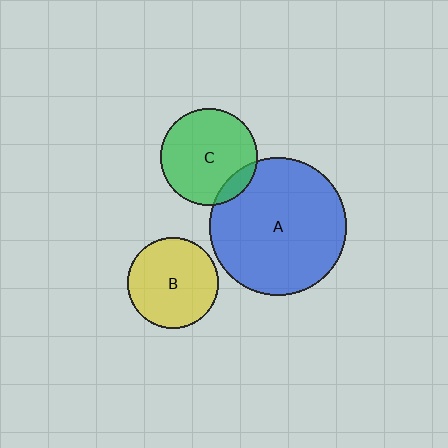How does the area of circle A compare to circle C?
Approximately 2.0 times.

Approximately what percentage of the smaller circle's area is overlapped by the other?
Approximately 10%.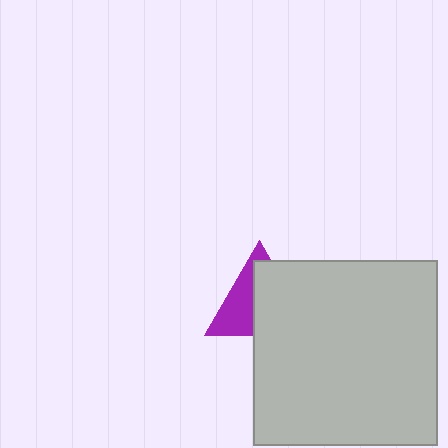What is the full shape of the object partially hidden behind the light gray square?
The partially hidden object is a purple triangle.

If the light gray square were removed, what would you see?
You would see the complete purple triangle.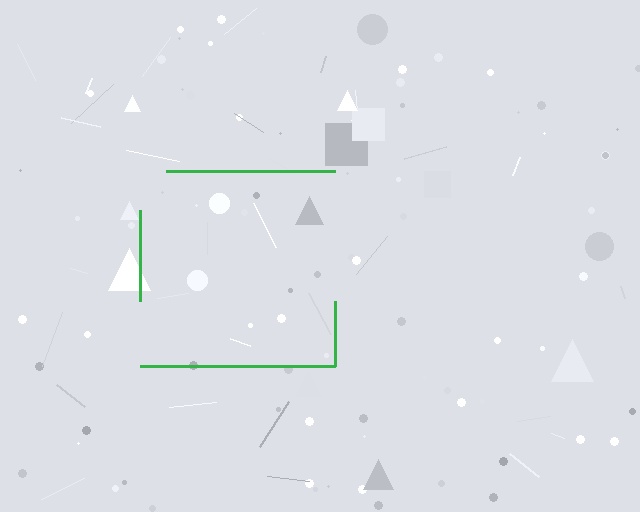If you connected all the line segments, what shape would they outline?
They would outline a square.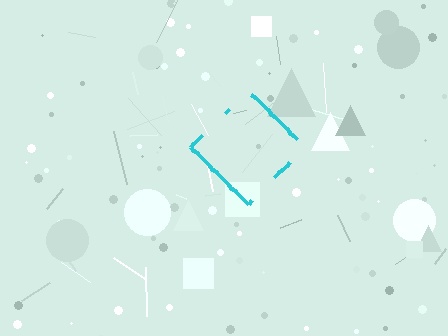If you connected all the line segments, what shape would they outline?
They would outline a diamond.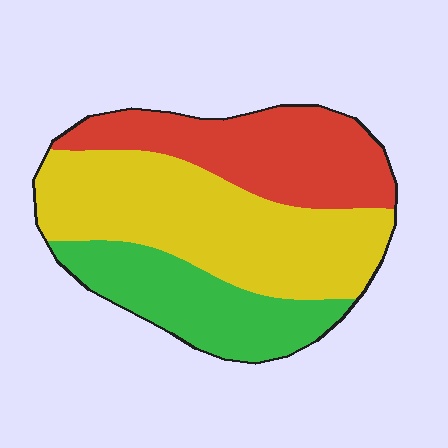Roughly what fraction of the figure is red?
Red takes up between a quarter and a half of the figure.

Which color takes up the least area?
Green, at roughly 25%.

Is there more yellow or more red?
Yellow.